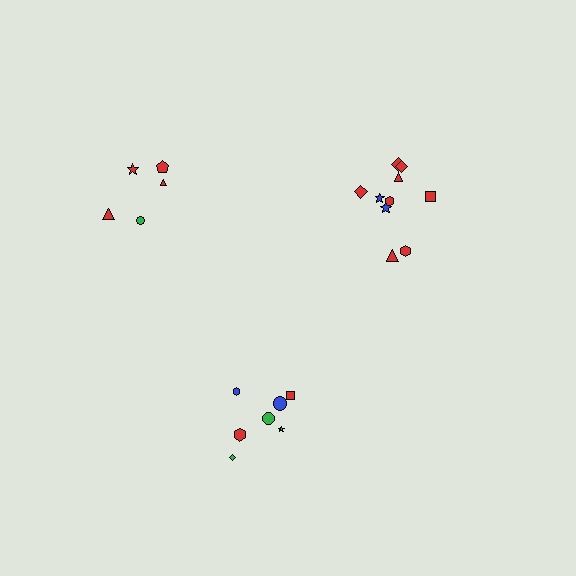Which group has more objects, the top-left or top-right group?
The top-right group.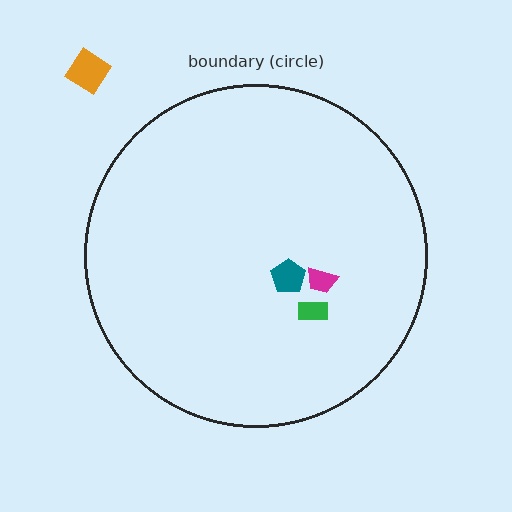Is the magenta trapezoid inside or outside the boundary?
Inside.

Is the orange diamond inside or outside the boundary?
Outside.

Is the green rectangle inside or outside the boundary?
Inside.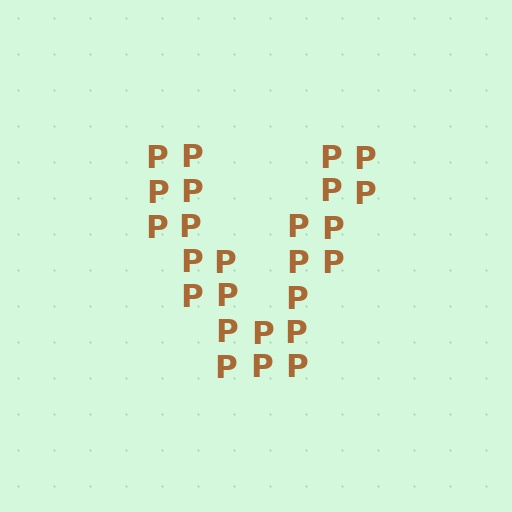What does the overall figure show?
The overall figure shows the letter V.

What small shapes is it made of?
It is made of small letter P's.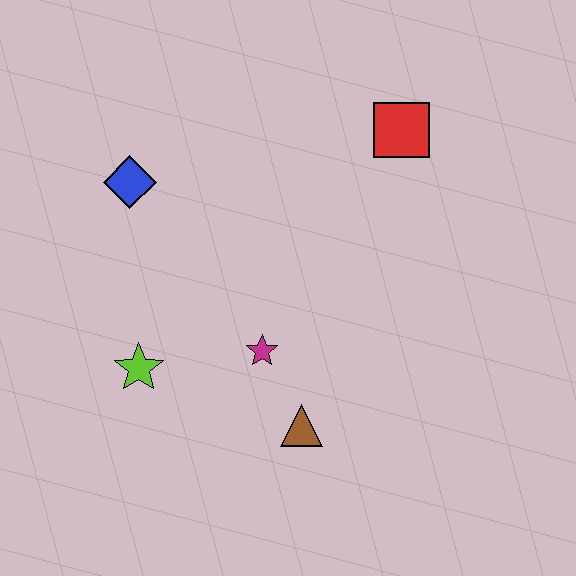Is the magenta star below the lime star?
No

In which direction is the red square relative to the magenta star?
The red square is above the magenta star.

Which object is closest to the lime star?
The magenta star is closest to the lime star.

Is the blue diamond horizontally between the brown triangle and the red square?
No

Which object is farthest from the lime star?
The red square is farthest from the lime star.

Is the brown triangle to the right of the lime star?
Yes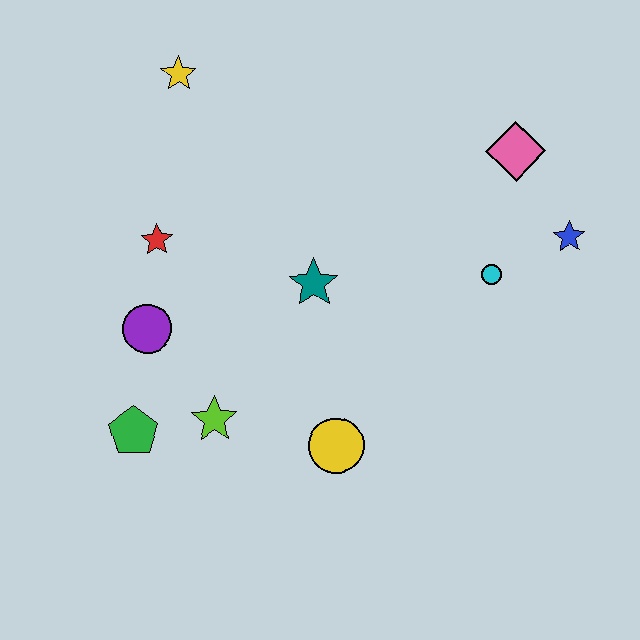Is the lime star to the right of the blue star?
No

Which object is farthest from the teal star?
The blue star is farthest from the teal star.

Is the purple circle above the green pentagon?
Yes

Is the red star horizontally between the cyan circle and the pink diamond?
No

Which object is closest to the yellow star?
The red star is closest to the yellow star.